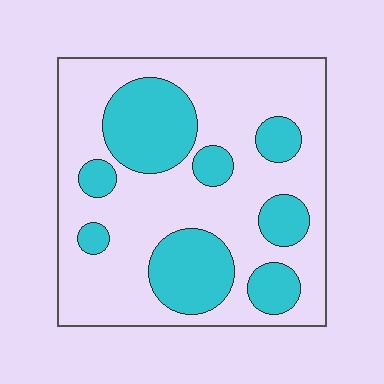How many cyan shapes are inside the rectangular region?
8.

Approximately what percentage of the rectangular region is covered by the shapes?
Approximately 30%.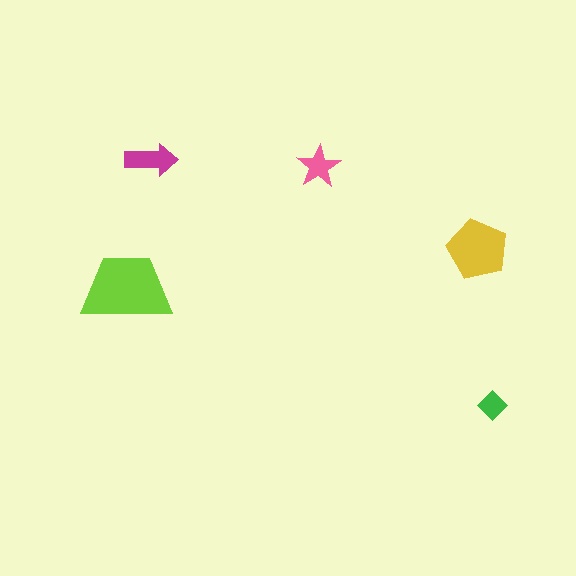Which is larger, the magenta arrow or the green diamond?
The magenta arrow.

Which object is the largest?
The lime trapezoid.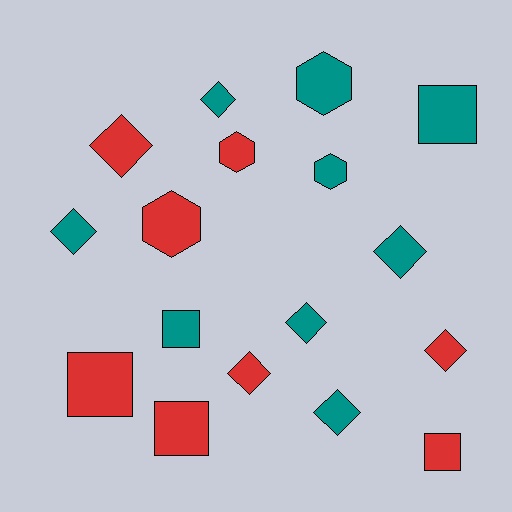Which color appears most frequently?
Teal, with 9 objects.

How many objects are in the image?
There are 17 objects.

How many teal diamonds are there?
There are 5 teal diamonds.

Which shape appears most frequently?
Diamond, with 8 objects.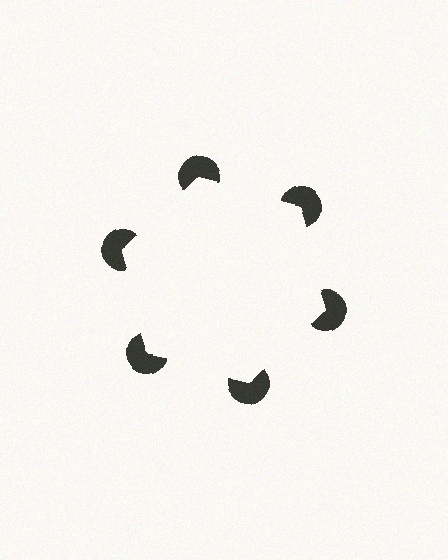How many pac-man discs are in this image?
There are 6 — one at each vertex of the illusory hexagon.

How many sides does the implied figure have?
6 sides.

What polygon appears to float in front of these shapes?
An illusory hexagon — its edges are inferred from the aligned wedge cuts in the pac-man discs, not physically drawn.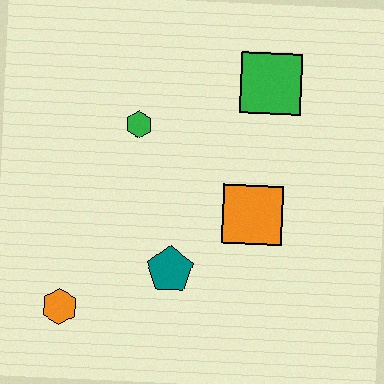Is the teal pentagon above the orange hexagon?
Yes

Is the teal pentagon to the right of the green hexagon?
Yes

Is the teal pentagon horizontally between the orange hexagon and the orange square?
Yes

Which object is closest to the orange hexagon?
The teal pentagon is closest to the orange hexagon.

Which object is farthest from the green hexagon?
The orange hexagon is farthest from the green hexagon.